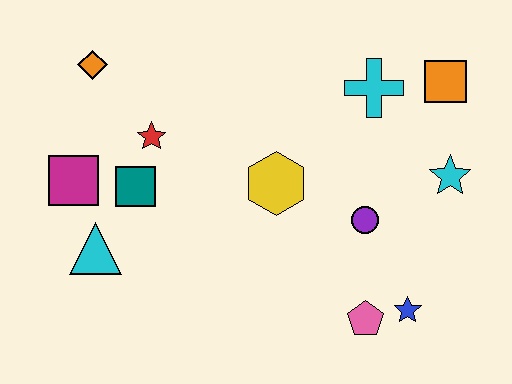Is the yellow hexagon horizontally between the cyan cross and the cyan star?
No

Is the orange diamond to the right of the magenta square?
Yes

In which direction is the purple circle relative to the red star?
The purple circle is to the right of the red star.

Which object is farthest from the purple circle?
The orange diamond is farthest from the purple circle.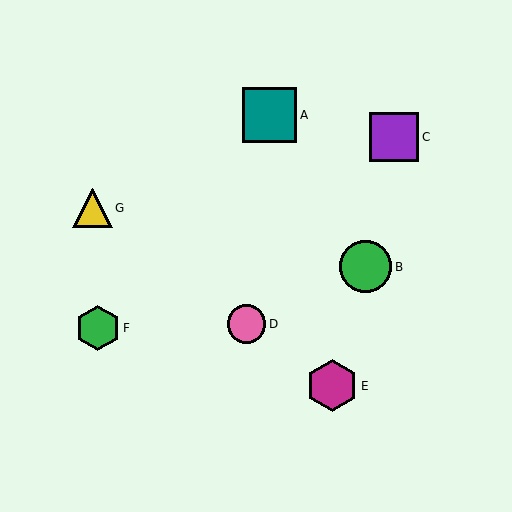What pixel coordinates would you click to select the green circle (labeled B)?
Click at (366, 267) to select the green circle B.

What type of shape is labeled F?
Shape F is a green hexagon.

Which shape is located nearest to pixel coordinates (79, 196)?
The yellow triangle (labeled G) at (92, 208) is nearest to that location.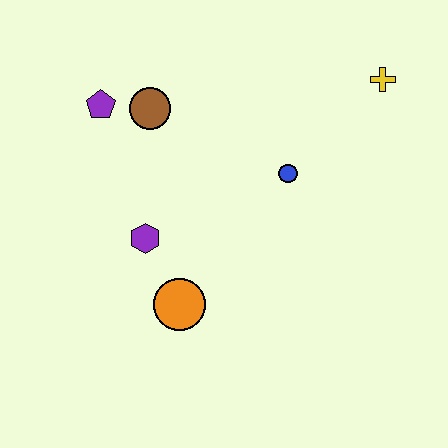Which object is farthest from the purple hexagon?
The yellow cross is farthest from the purple hexagon.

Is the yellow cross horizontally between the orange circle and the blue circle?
No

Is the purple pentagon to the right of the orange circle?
No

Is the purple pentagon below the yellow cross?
Yes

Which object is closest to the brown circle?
The purple pentagon is closest to the brown circle.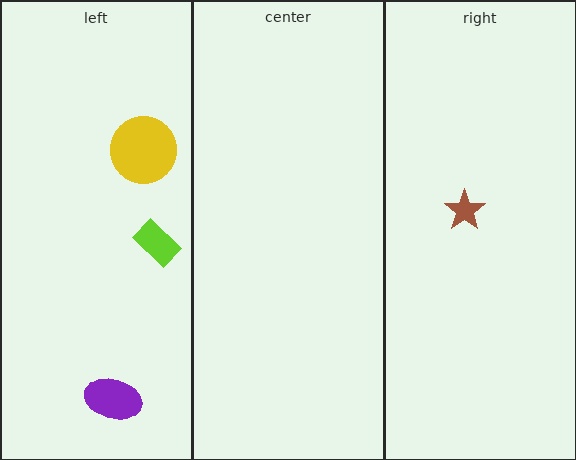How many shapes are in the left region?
3.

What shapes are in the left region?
The yellow circle, the purple ellipse, the lime rectangle.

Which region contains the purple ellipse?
The left region.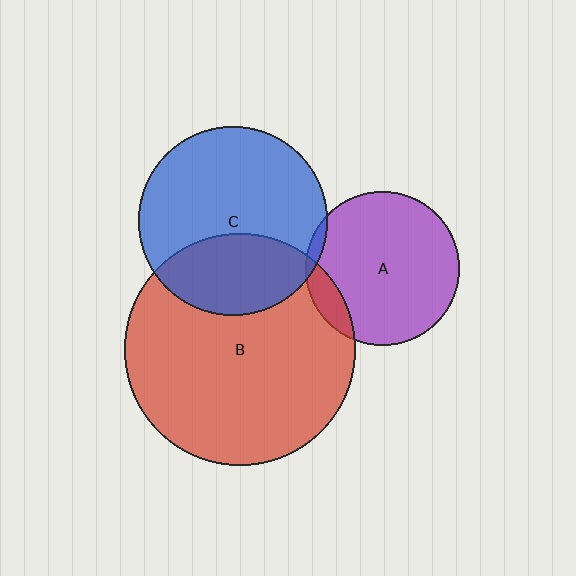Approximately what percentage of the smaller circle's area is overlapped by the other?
Approximately 5%.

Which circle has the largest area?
Circle B (red).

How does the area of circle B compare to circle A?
Approximately 2.3 times.